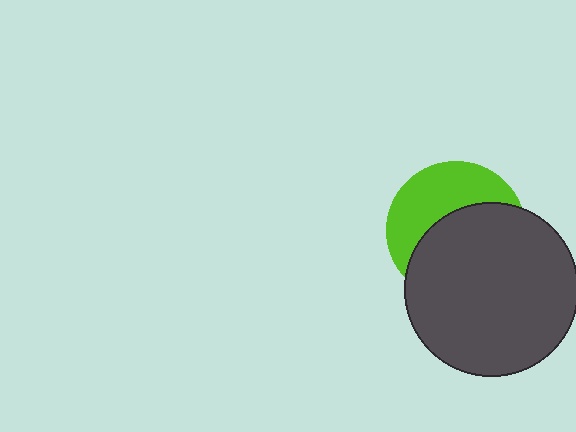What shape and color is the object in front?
The object in front is a dark gray circle.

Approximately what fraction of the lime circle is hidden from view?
Roughly 57% of the lime circle is hidden behind the dark gray circle.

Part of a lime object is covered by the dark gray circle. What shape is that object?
It is a circle.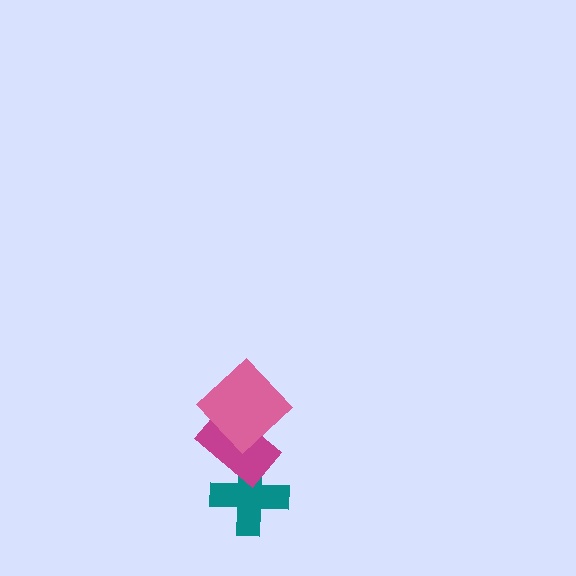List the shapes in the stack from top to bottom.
From top to bottom: the pink diamond, the magenta rectangle, the teal cross.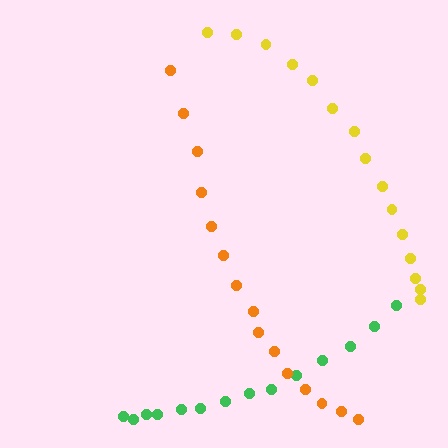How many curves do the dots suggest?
There are 3 distinct paths.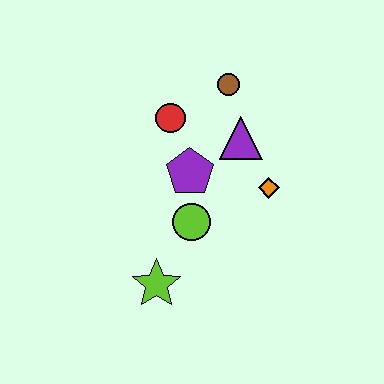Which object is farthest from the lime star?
The brown circle is farthest from the lime star.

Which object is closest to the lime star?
The lime circle is closest to the lime star.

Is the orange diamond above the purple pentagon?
No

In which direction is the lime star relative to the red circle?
The lime star is below the red circle.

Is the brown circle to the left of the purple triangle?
Yes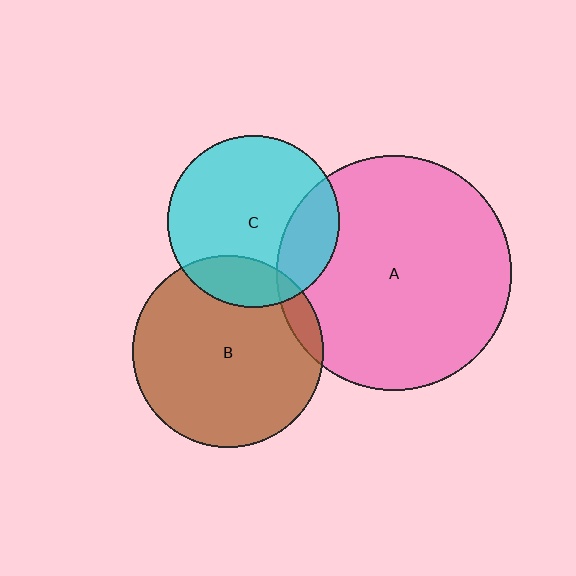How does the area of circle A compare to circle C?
Approximately 1.9 times.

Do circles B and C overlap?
Yes.